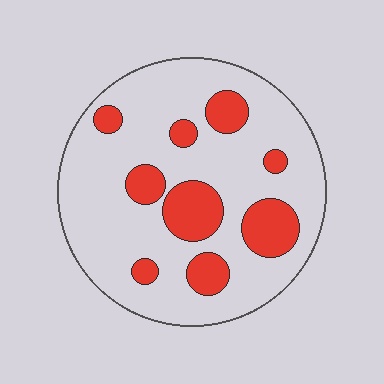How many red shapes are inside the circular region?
9.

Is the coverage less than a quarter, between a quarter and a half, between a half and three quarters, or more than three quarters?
Less than a quarter.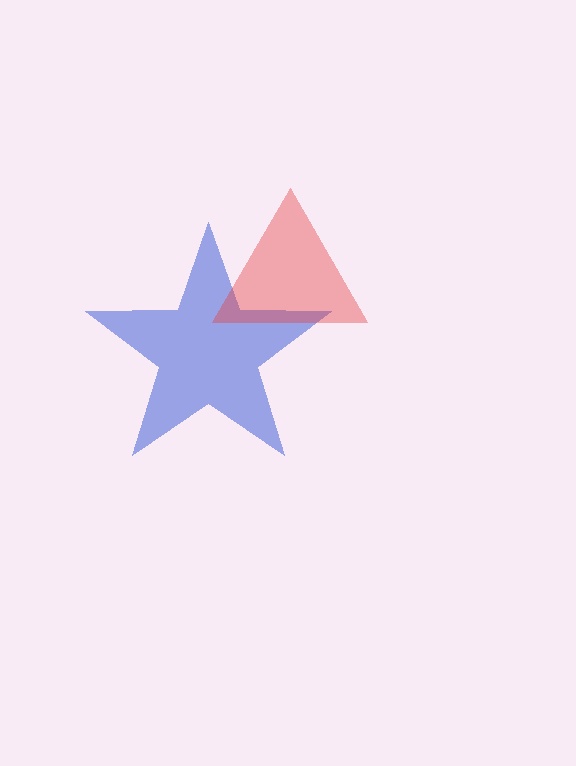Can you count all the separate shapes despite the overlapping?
Yes, there are 2 separate shapes.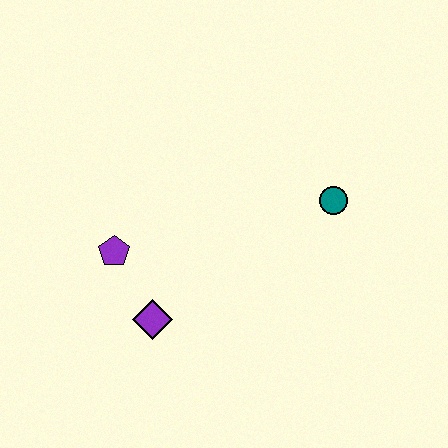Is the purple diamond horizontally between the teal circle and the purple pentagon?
Yes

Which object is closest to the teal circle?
The purple diamond is closest to the teal circle.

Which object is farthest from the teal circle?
The purple pentagon is farthest from the teal circle.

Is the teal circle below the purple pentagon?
No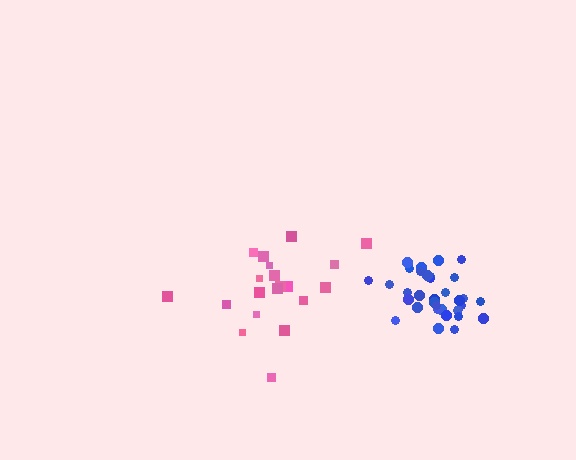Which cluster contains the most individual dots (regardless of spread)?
Blue (34).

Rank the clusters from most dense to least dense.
blue, pink.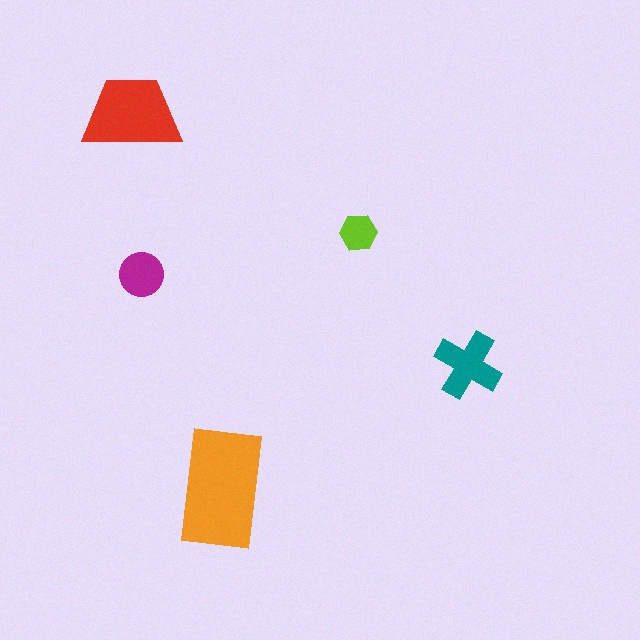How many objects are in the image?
There are 5 objects in the image.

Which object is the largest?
The orange rectangle.